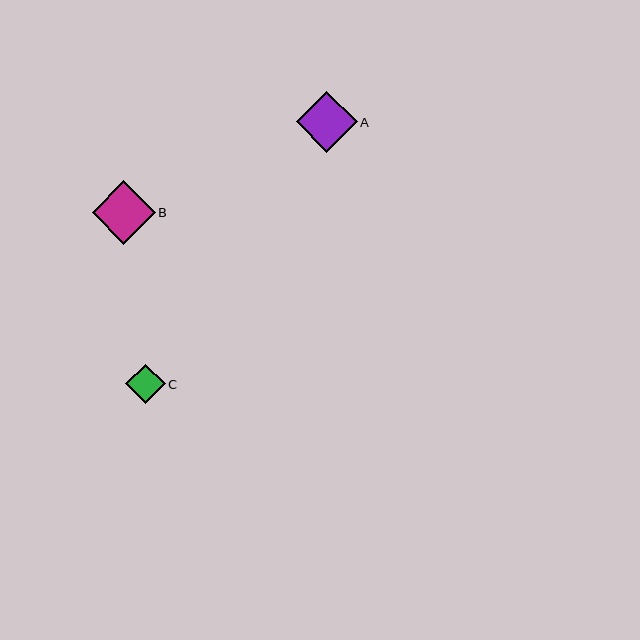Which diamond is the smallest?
Diamond C is the smallest with a size of approximately 39 pixels.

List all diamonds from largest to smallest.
From largest to smallest: B, A, C.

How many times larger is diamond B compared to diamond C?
Diamond B is approximately 1.6 times the size of diamond C.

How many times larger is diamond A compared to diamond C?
Diamond A is approximately 1.5 times the size of diamond C.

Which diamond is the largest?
Diamond B is the largest with a size of approximately 63 pixels.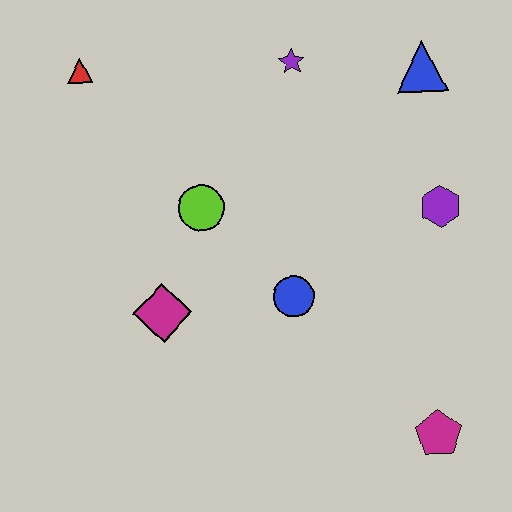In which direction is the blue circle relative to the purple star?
The blue circle is below the purple star.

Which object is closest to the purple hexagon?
The blue triangle is closest to the purple hexagon.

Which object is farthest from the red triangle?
The magenta pentagon is farthest from the red triangle.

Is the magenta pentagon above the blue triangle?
No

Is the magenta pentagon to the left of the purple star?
No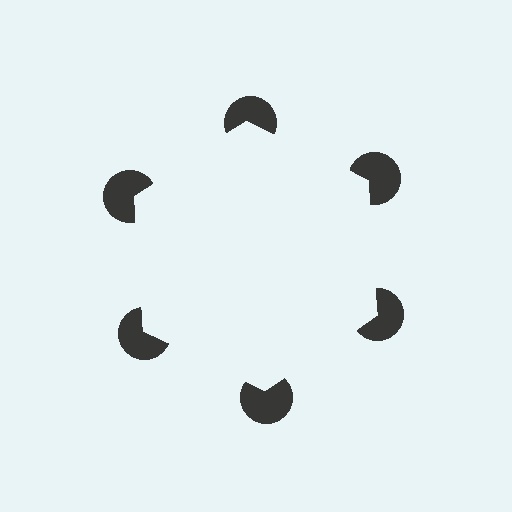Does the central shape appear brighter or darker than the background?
It typically appears slightly brighter than the background, even though no actual brightness change is drawn.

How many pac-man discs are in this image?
There are 6 — one at each vertex of the illusory hexagon.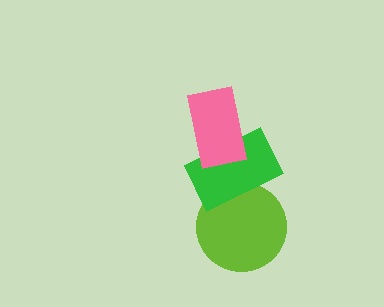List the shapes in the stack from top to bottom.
From top to bottom: the pink rectangle, the green rectangle, the lime circle.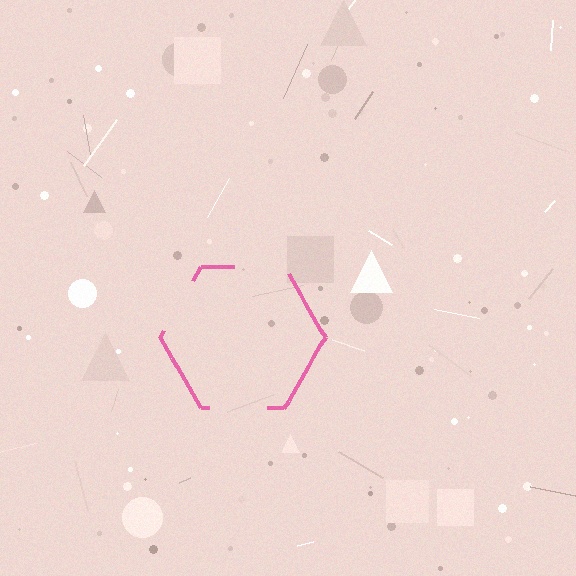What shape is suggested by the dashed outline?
The dashed outline suggests a hexagon.